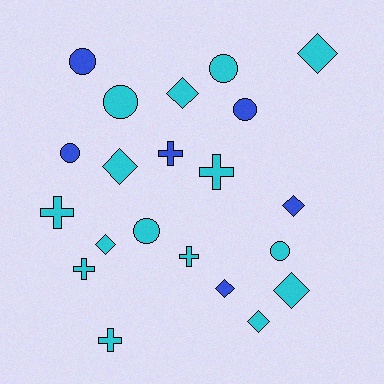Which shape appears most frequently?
Diamond, with 8 objects.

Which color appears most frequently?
Cyan, with 15 objects.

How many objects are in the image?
There are 21 objects.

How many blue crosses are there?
There is 1 blue cross.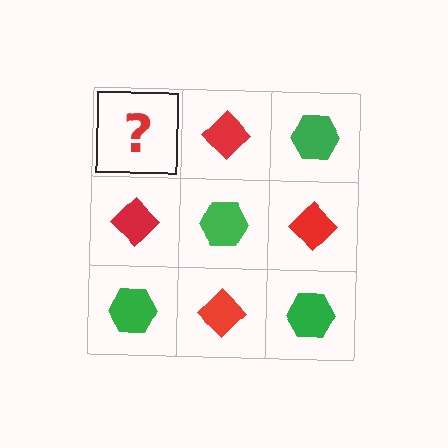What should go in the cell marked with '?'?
The missing cell should contain a green hexagon.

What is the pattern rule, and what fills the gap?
The rule is that it alternates green hexagon and red diamond in a checkerboard pattern. The gap should be filled with a green hexagon.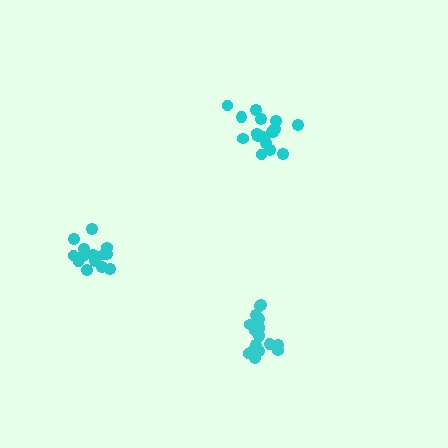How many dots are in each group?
Group 1: 15 dots, Group 2: 17 dots, Group 3: 18 dots (50 total).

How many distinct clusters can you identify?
There are 3 distinct clusters.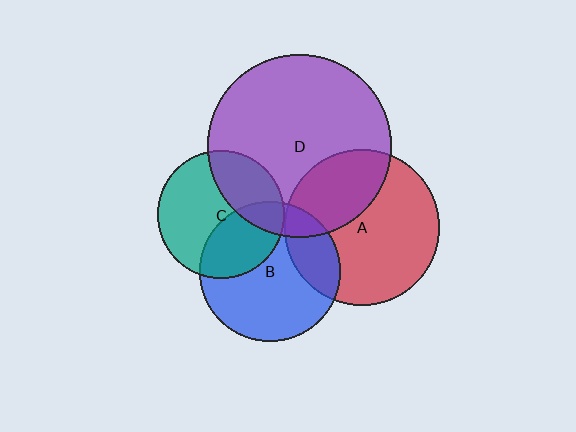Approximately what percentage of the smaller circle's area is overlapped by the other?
Approximately 15%.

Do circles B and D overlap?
Yes.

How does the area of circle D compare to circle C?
Approximately 2.1 times.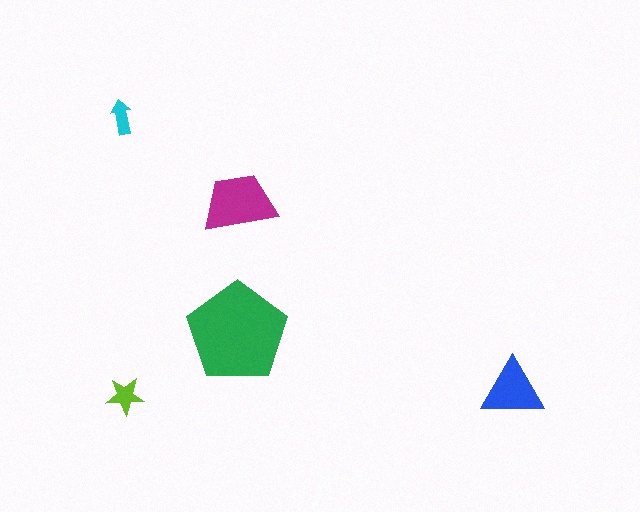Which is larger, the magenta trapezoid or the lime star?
The magenta trapezoid.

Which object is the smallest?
The cyan arrow.